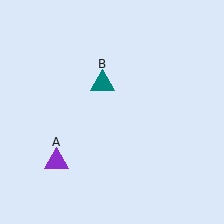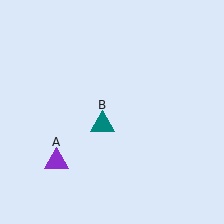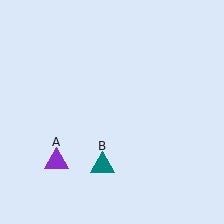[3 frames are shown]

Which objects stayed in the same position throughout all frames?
Purple triangle (object A) remained stationary.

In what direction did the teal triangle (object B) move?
The teal triangle (object B) moved down.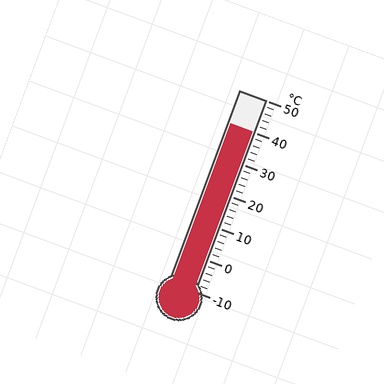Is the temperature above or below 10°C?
The temperature is above 10°C.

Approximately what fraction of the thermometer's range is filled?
The thermometer is filled to approximately 85% of its range.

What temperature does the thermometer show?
The thermometer shows approximately 40°C.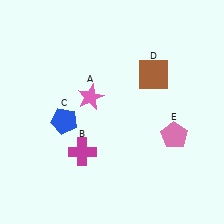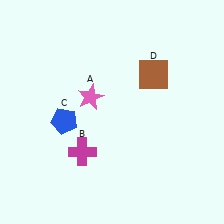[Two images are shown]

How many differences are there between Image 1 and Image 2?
There is 1 difference between the two images.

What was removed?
The pink pentagon (E) was removed in Image 2.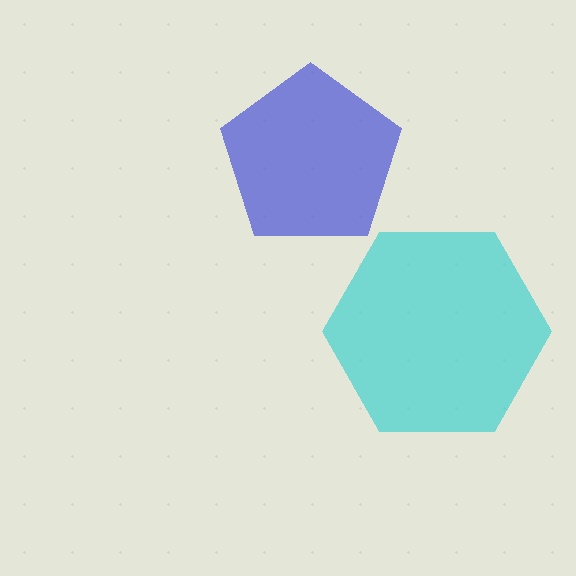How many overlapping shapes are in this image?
There are 2 overlapping shapes in the image.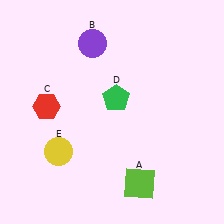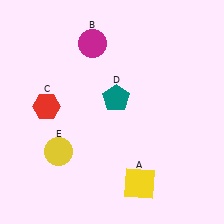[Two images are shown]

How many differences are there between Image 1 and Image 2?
There are 3 differences between the two images.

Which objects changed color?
A changed from lime to yellow. B changed from purple to magenta. D changed from green to teal.